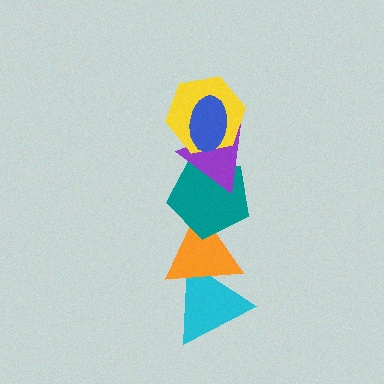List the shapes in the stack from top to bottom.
From top to bottom: the blue ellipse, the yellow hexagon, the purple triangle, the teal pentagon, the orange triangle, the cyan triangle.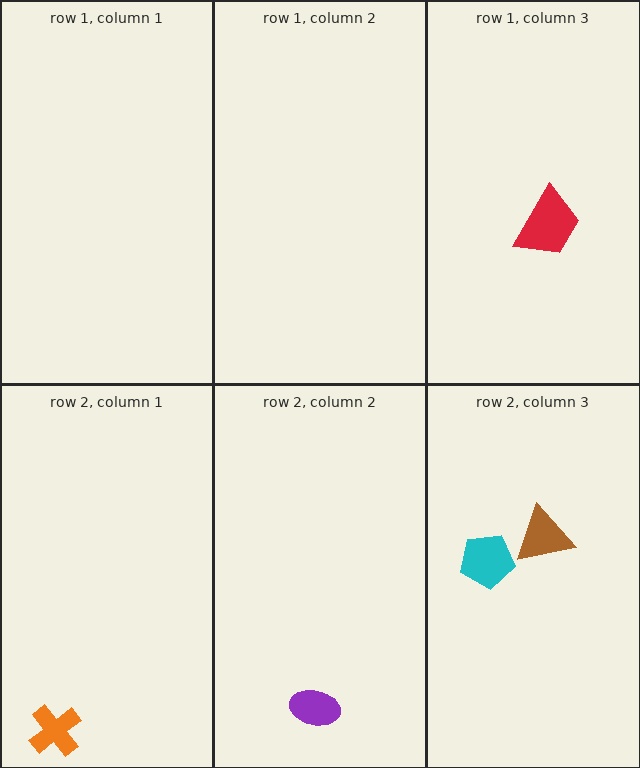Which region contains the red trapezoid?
The row 1, column 3 region.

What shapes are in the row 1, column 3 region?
The red trapezoid.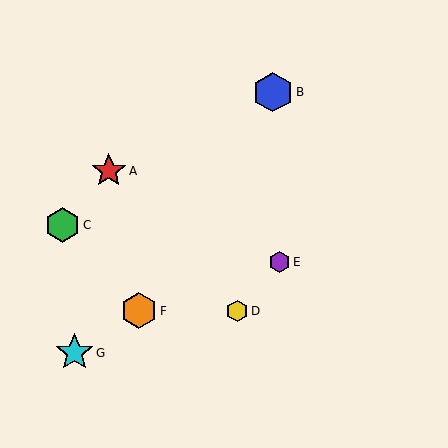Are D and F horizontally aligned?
Yes, both are at y≈311.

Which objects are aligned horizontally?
Objects D, F are aligned horizontally.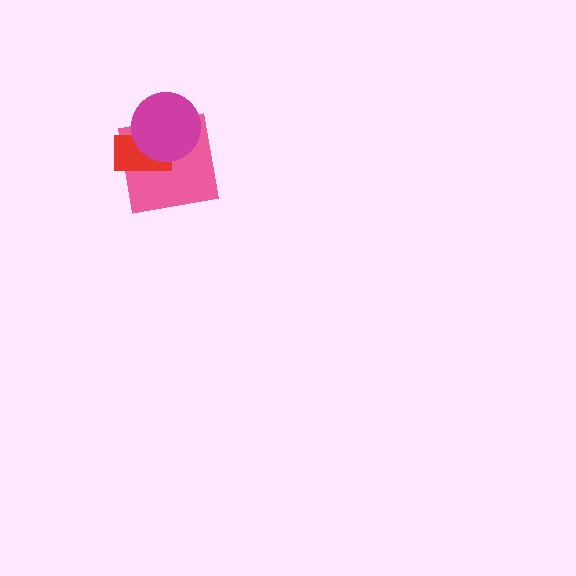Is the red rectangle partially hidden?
Yes, it is partially covered by another shape.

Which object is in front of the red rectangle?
The magenta circle is in front of the red rectangle.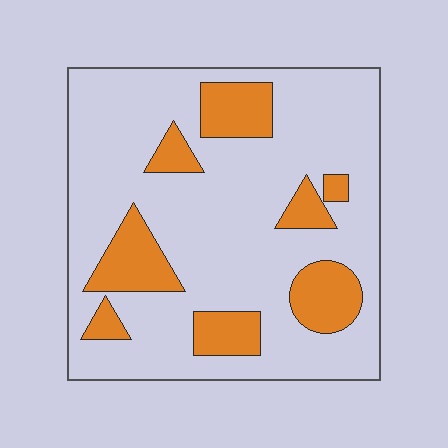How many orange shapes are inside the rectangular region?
8.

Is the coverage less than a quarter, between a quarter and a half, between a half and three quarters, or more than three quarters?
Less than a quarter.